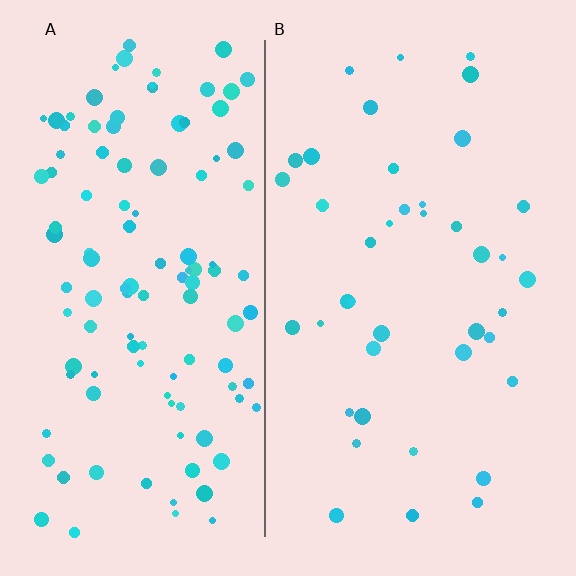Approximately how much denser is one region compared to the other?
Approximately 2.8× — region A over region B.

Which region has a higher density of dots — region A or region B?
A (the left).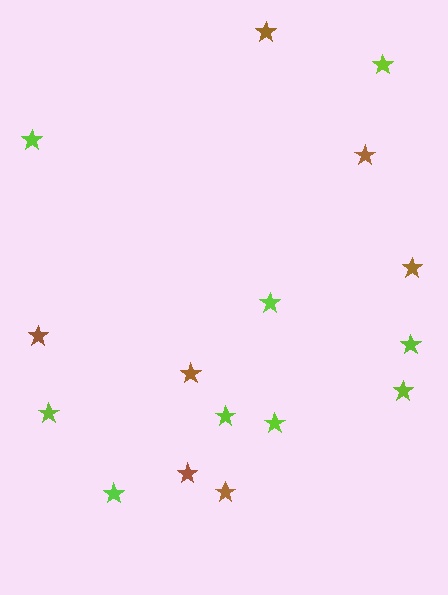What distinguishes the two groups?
There are 2 groups: one group of brown stars (7) and one group of lime stars (9).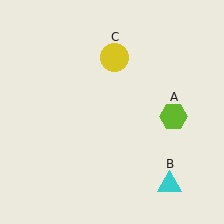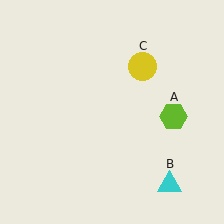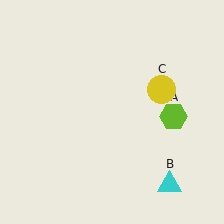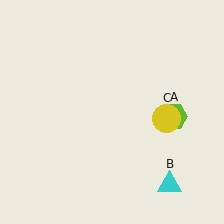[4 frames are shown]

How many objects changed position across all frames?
1 object changed position: yellow circle (object C).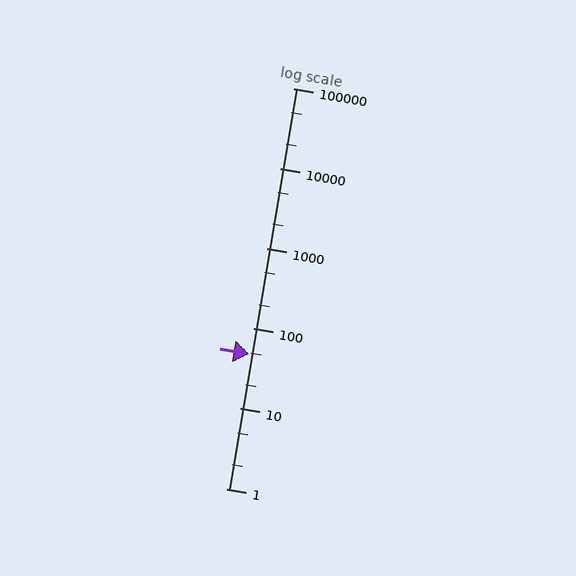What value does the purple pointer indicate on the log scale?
The pointer indicates approximately 48.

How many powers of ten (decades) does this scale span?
The scale spans 5 decades, from 1 to 100000.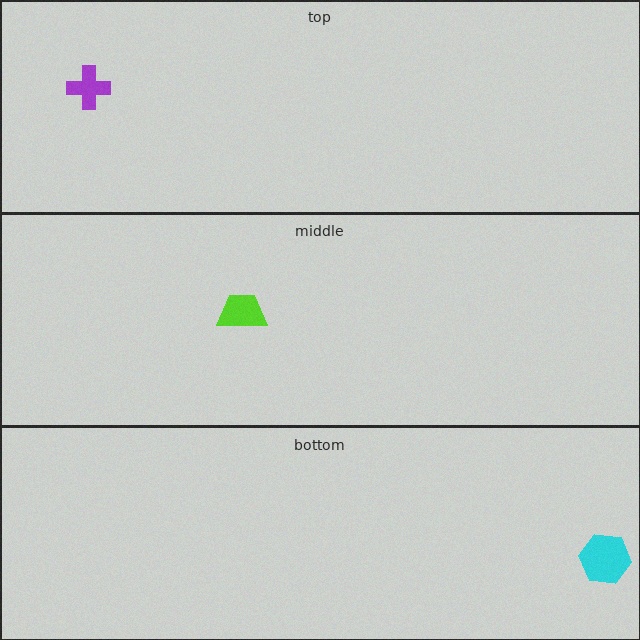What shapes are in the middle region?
The lime trapezoid.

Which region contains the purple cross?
The top region.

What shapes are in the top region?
The purple cross.